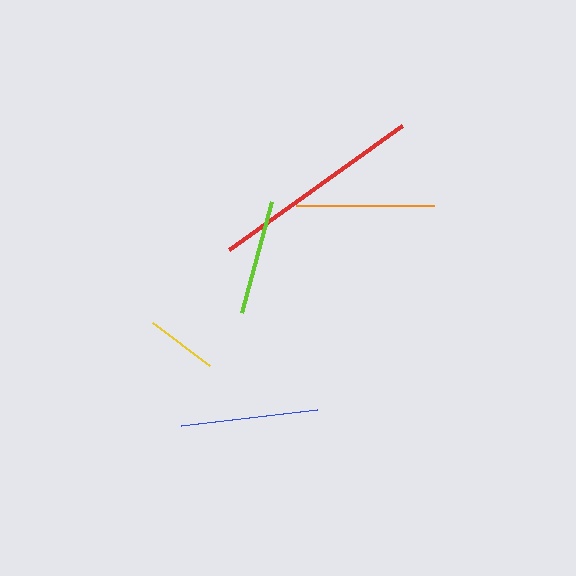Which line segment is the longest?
The red line is the longest at approximately 213 pixels.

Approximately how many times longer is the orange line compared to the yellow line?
The orange line is approximately 1.9 times the length of the yellow line.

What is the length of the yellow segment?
The yellow segment is approximately 71 pixels long.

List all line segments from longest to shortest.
From longest to shortest: red, orange, blue, lime, yellow.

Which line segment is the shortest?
The yellow line is the shortest at approximately 71 pixels.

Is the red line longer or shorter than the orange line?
The red line is longer than the orange line.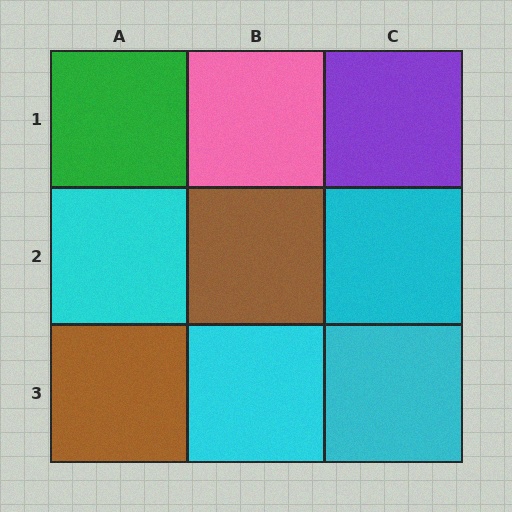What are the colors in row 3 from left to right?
Brown, cyan, cyan.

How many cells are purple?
1 cell is purple.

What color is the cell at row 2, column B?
Brown.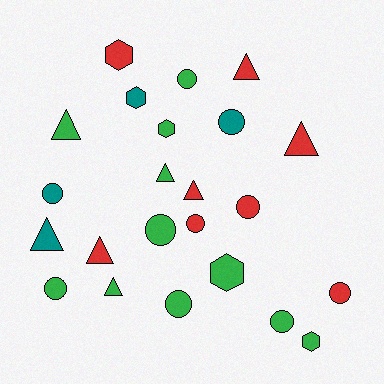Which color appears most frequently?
Green, with 11 objects.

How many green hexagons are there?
There are 3 green hexagons.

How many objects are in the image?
There are 23 objects.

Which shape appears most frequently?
Circle, with 10 objects.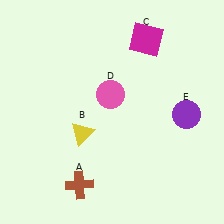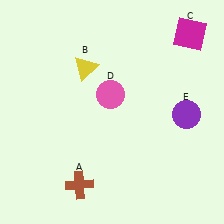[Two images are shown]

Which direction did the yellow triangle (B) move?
The yellow triangle (B) moved up.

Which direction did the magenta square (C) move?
The magenta square (C) moved right.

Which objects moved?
The objects that moved are: the yellow triangle (B), the magenta square (C).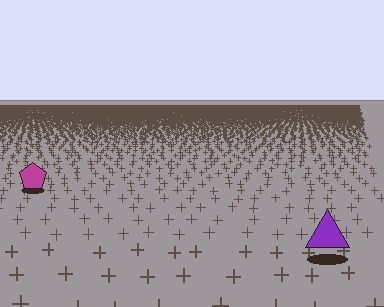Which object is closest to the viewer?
The purple triangle is closest. The texture marks near it are larger and more spread out.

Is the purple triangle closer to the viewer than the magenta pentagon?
Yes. The purple triangle is closer — you can tell from the texture gradient: the ground texture is coarser near it.